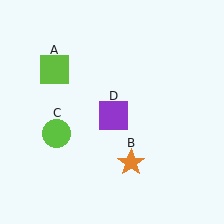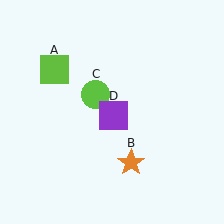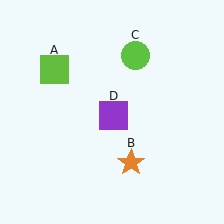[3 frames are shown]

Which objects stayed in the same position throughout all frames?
Lime square (object A) and orange star (object B) and purple square (object D) remained stationary.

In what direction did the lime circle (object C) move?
The lime circle (object C) moved up and to the right.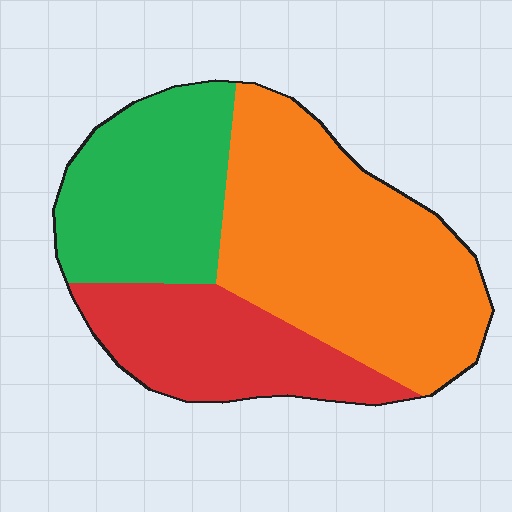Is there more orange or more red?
Orange.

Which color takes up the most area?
Orange, at roughly 50%.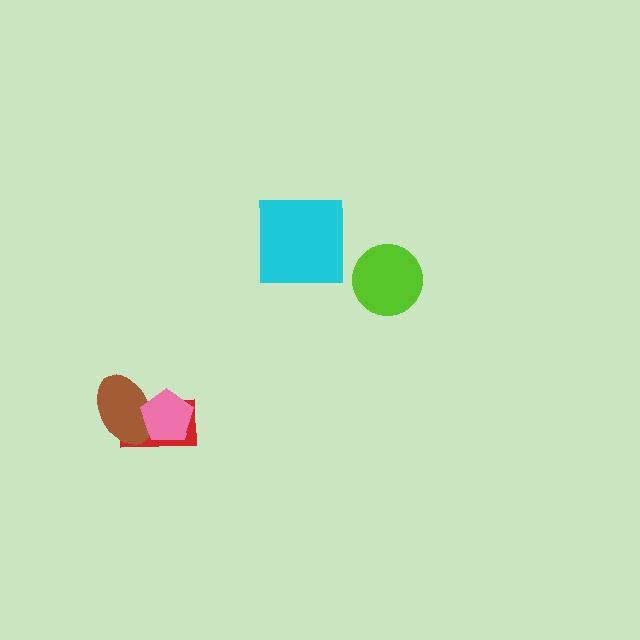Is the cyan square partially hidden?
No, no other shape covers it.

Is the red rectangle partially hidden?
Yes, it is partially covered by another shape.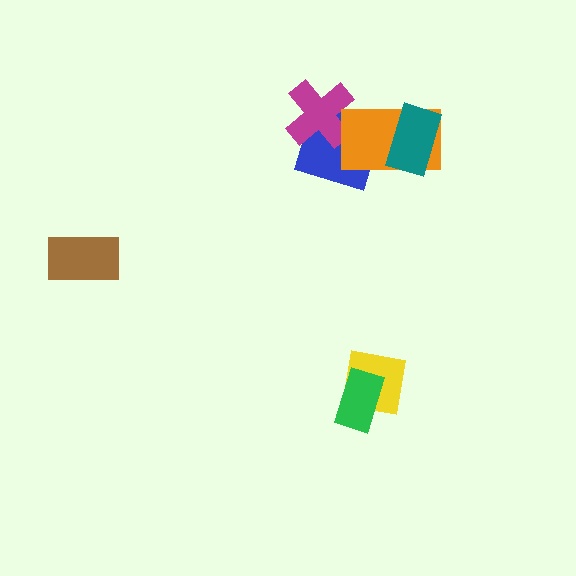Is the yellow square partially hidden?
Yes, it is partially covered by another shape.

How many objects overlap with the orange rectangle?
3 objects overlap with the orange rectangle.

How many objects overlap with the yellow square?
1 object overlaps with the yellow square.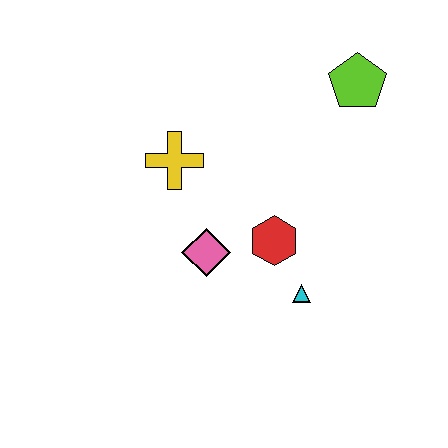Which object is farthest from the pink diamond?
The lime pentagon is farthest from the pink diamond.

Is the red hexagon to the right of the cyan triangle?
No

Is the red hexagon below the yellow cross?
Yes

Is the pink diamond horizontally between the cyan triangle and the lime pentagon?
No